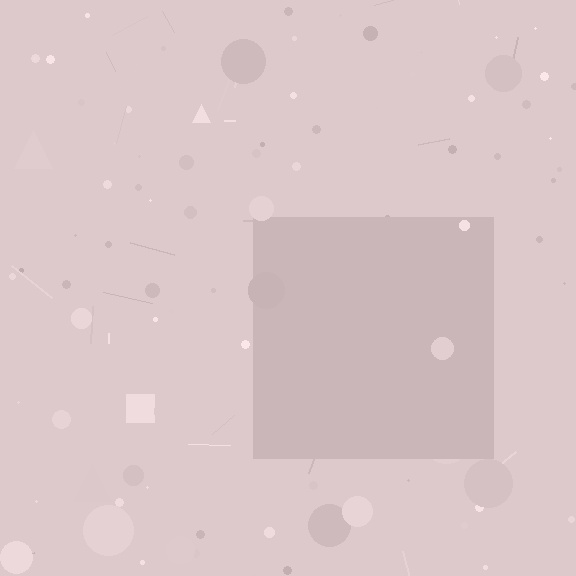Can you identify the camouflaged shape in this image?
The camouflaged shape is a square.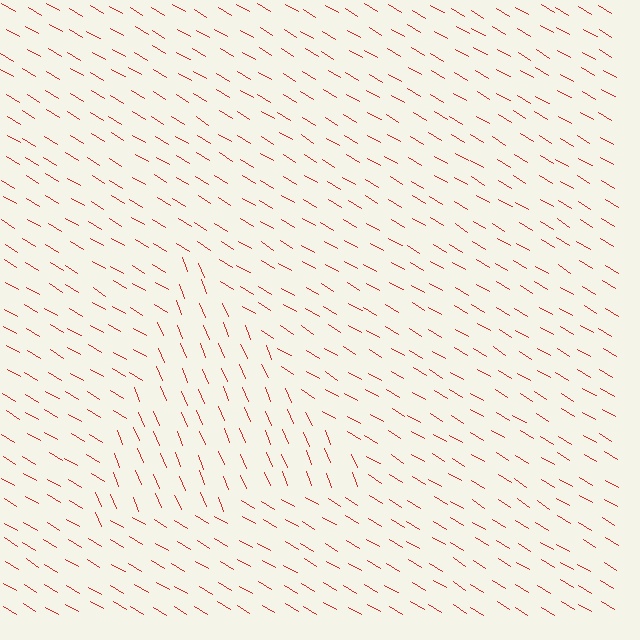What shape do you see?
I see a triangle.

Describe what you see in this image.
The image is filled with small red line segments. A triangle region in the image has lines oriented differently from the surrounding lines, creating a visible texture boundary.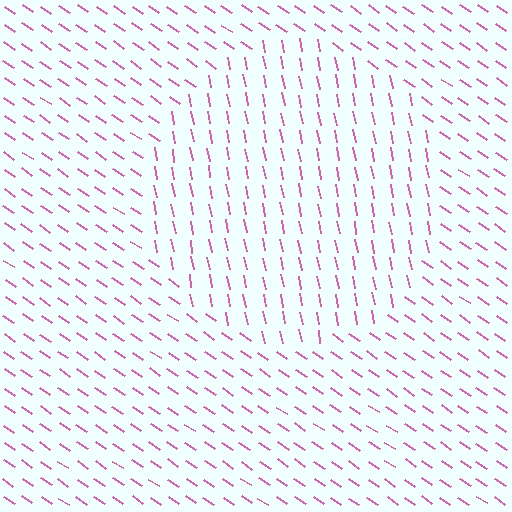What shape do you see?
I see a circle.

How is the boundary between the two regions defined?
The boundary is defined purely by a change in line orientation (approximately 45 degrees difference). All lines are the same color and thickness.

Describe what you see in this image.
The image is filled with small pink line segments. A circle region in the image has lines oriented differently from the surrounding lines, creating a visible texture boundary.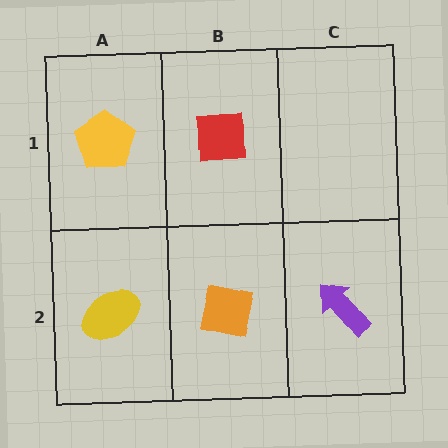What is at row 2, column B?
An orange square.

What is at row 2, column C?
A purple arrow.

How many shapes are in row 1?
2 shapes.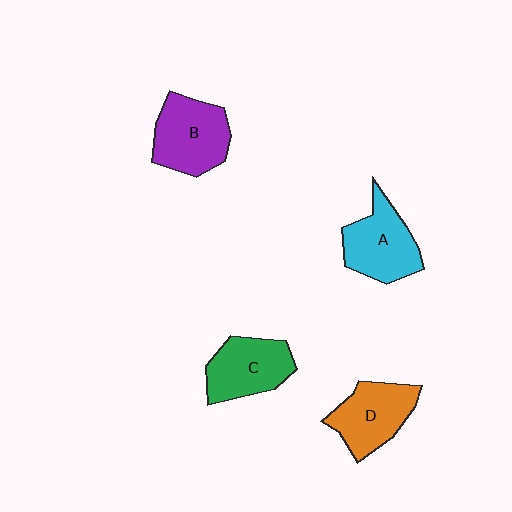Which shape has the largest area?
Shape B (purple).